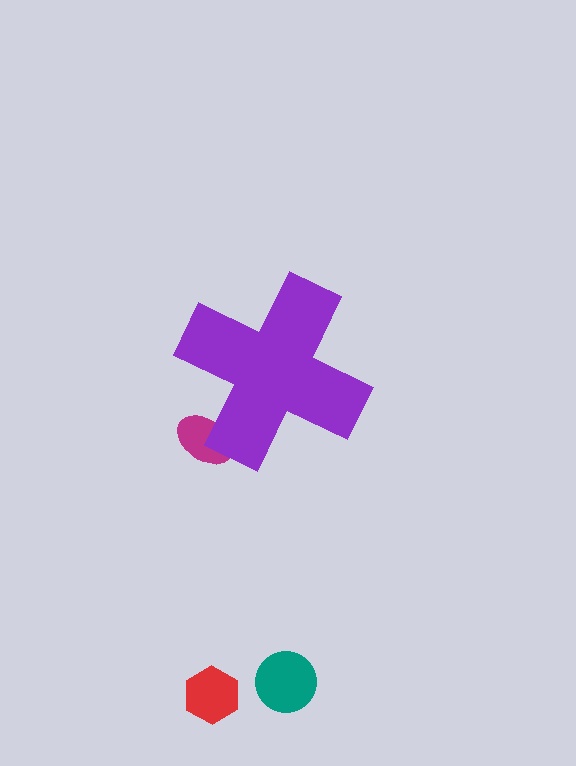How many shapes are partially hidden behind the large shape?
1 shape is partially hidden.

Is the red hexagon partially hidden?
No, the red hexagon is fully visible.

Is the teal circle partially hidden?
No, the teal circle is fully visible.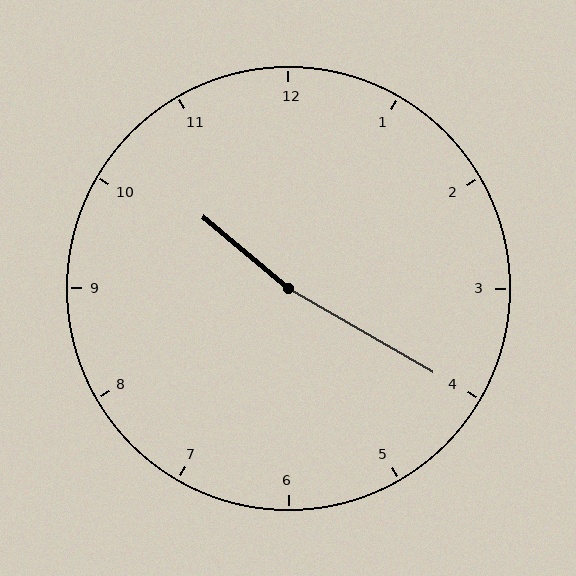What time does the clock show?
10:20.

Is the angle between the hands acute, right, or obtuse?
It is obtuse.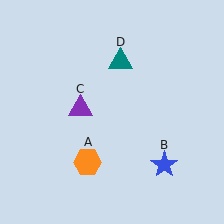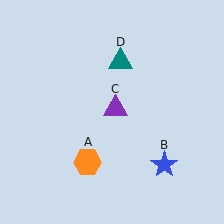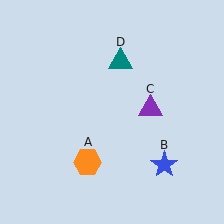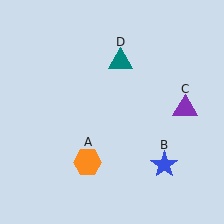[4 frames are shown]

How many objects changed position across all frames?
1 object changed position: purple triangle (object C).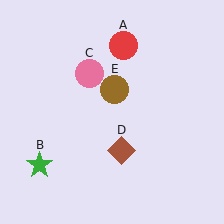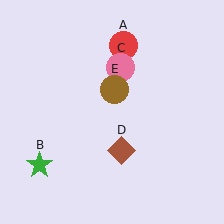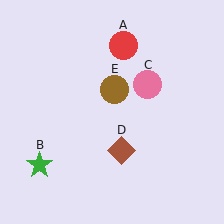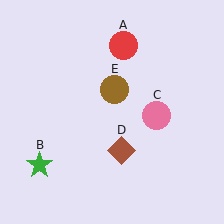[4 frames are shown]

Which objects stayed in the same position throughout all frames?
Red circle (object A) and green star (object B) and brown diamond (object D) and brown circle (object E) remained stationary.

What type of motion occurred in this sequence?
The pink circle (object C) rotated clockwise around the center of the scene.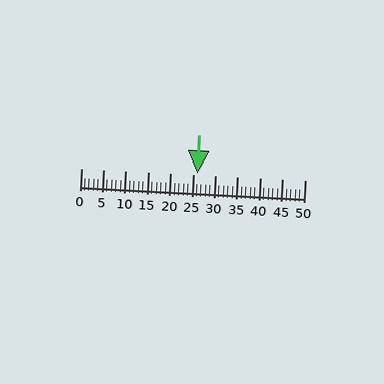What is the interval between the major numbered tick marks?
The major tick marks are spaced 5 units apart.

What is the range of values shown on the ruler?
The ruler shows values from 0 to 50.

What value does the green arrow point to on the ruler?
The green arrow points to approximately 26.